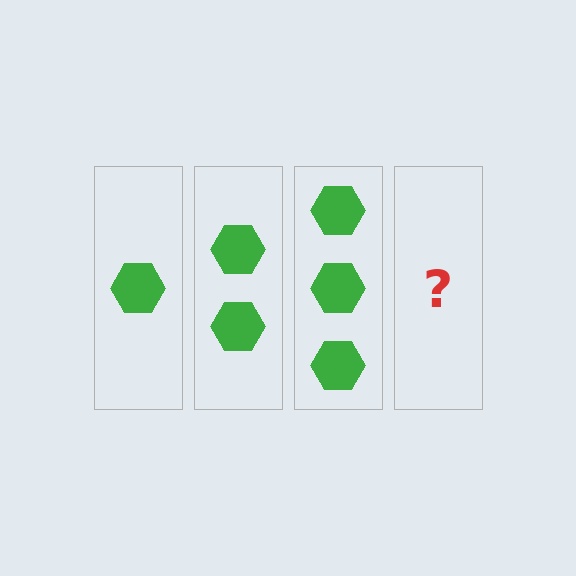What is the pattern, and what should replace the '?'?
The pattern is that each step adds one more hexagon. The '?' should be 4 hexagons.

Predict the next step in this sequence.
The next step is 4 hexagons.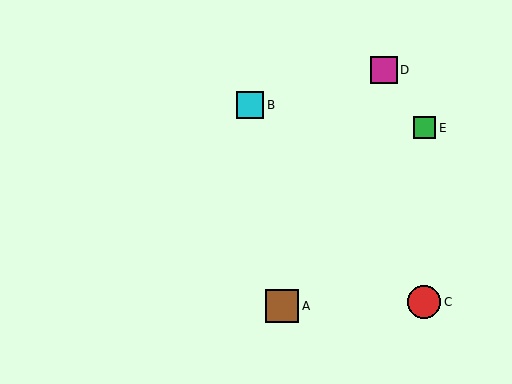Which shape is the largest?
The brown square (labeled A) is the largest.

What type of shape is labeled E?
Shape E is a green square.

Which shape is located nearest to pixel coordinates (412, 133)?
The green square (labeled E) at (425, 128) is nearest to that location.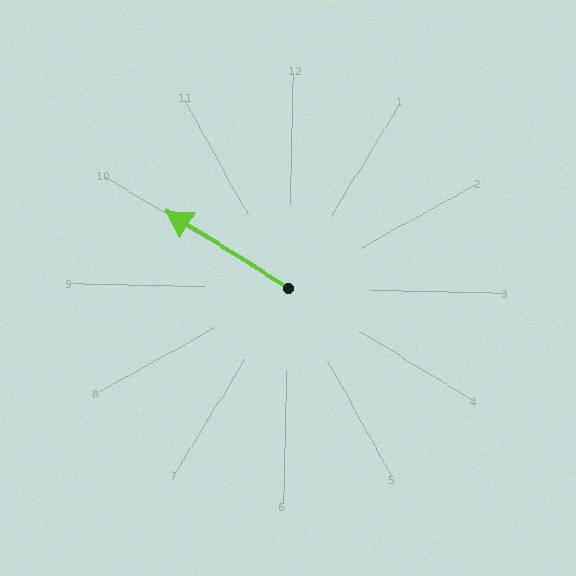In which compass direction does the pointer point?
Northwest.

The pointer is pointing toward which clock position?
Roughly 10 o'clock.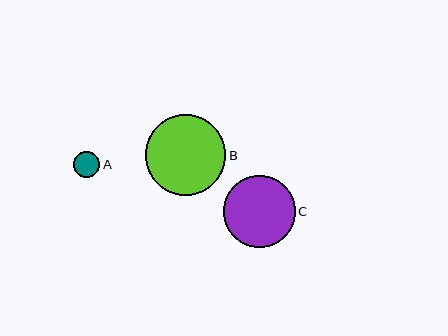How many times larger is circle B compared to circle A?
Circle B is approximately 3.1 times the size of circle A.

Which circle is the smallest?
Circle A is the smallest with a size of approximately 26 pixels.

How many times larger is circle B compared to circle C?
Circle B is approximately 1.1 times the size of circle C.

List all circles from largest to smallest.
From largest to smallest: B, C, A.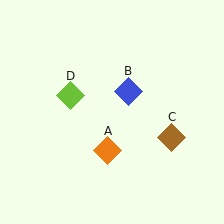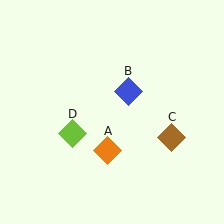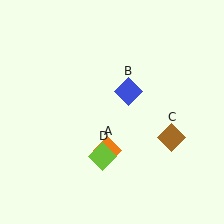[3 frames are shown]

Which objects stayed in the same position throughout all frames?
Orange diamond (object A) and blue diamond (object B) and brown diamond (object C) remained stationary.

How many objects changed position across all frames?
1 object changed position: lime diamond (object D).